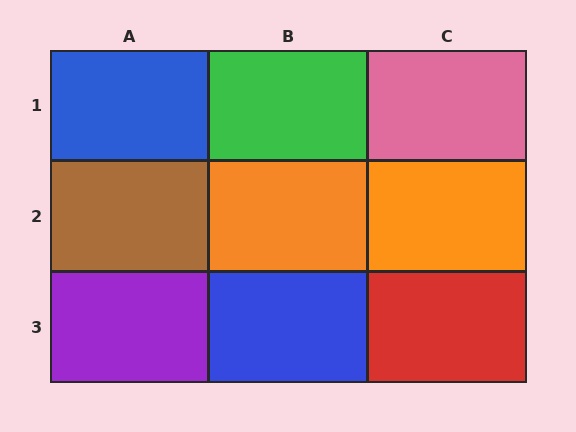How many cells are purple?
1 cell is purple.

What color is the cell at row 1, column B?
Green.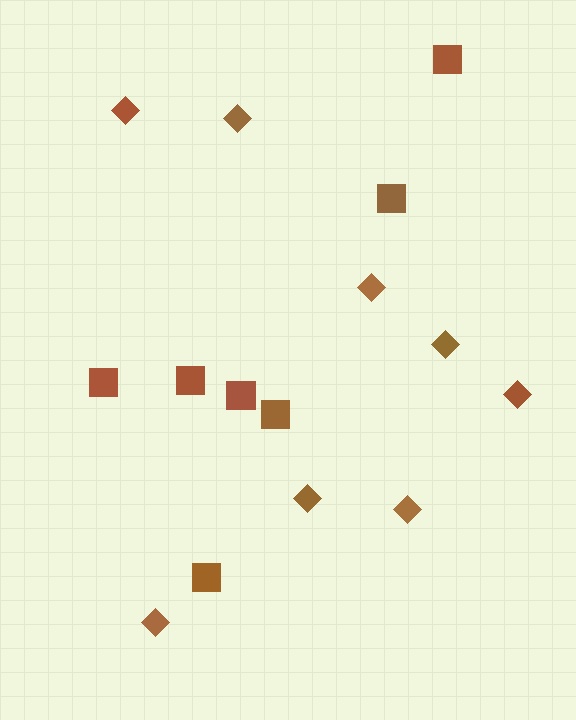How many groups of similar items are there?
There are 2 groups: one group of diamonds (8) and one group of squares (7).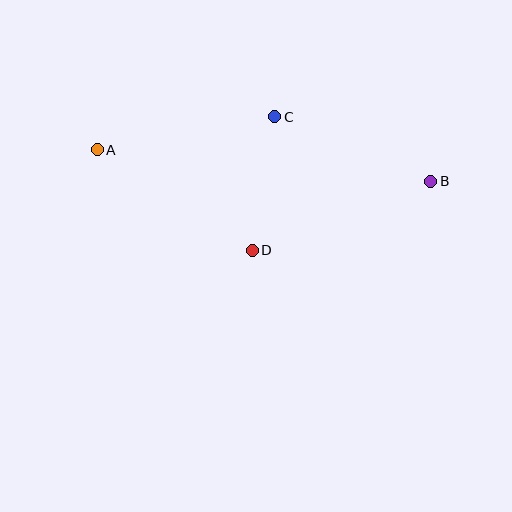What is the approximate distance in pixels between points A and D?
The distance between A and D is approximately 185 pixels.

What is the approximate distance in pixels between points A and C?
The distance between A and C is approximately 181 pixels.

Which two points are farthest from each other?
Points A and B are farthest from each other.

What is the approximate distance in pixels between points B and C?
The distance between B and C is approximately 169 pixels.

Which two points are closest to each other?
Points C and D are closest to each other.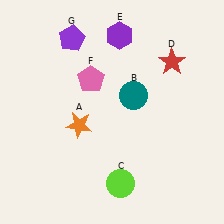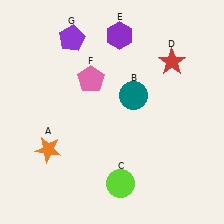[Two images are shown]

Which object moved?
The orange star (A) moved left.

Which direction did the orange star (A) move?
The orange star (A) moved left.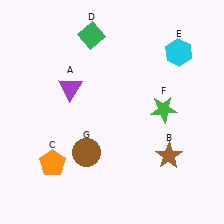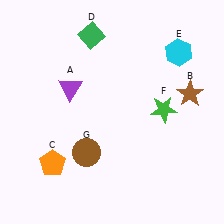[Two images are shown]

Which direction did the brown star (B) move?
The brown star (B) moved up.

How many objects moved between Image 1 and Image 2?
1 object moved between the two images.